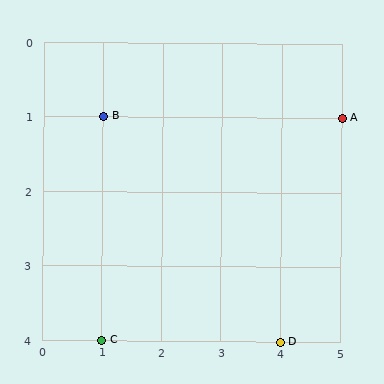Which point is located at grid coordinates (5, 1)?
Point A is at (5, 1).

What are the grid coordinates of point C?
Point C is at grid coordinates (1, 4).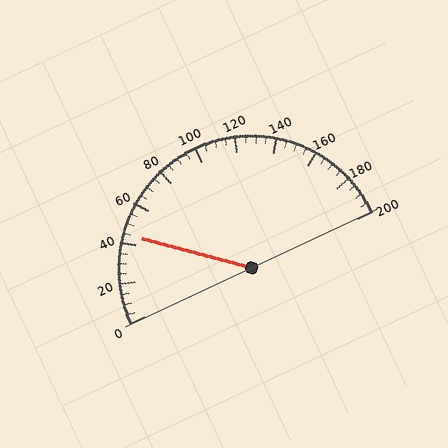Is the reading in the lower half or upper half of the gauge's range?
The reading is in the lower half of the range (0 to 200).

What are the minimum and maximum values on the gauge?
The gauge ranges from 0 to 200.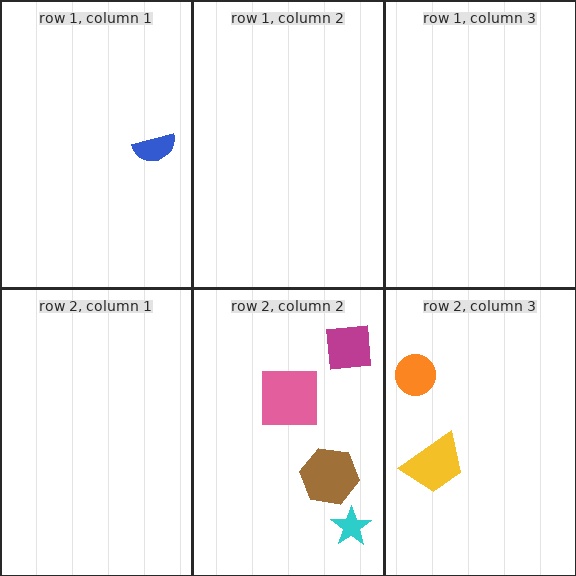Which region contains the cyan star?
The row 2, column 2 region.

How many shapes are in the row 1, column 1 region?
1.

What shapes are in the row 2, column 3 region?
The orange circle, the yellow trapezoid.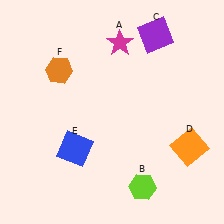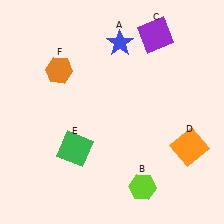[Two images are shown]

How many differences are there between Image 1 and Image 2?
There are 2 differences between the two images.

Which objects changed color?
A changed from magenta to blue. E changed from blue to green.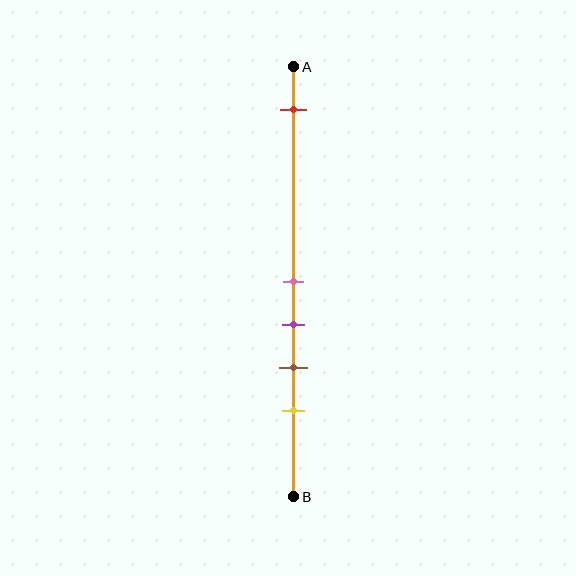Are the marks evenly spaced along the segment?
No, the marks are not evenly spaced.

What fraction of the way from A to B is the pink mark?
The pink mark is approximately 50% (0.5) of the way from A to B.